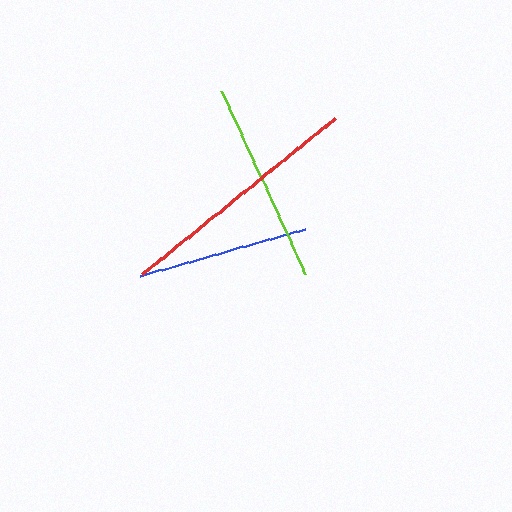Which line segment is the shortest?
The blue line is the shortest at approximately 172 pixels.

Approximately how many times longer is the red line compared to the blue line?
The red line is approximately 1.4 times the length of the blue line.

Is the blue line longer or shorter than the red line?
The red line is longer than the blue line.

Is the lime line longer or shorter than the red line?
The red line is longer than the lime line.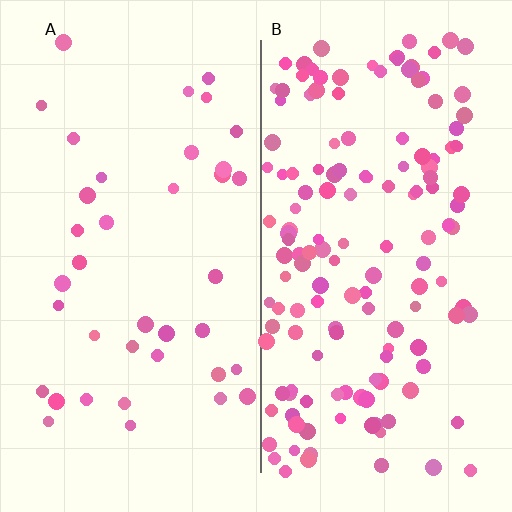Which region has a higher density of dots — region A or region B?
B (the right).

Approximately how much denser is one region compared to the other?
Approximately 3.9× — region B over region A.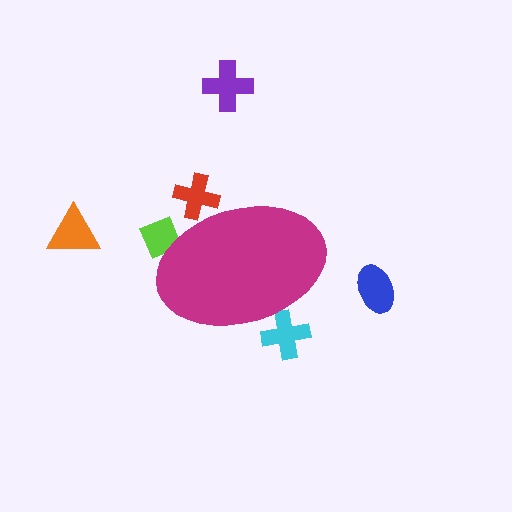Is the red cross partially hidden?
Yes, the red cross is partially hidden behind the magenta ellipse.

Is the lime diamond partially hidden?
Yes, the lime diamond is partially hidden behind the magenta ellipse.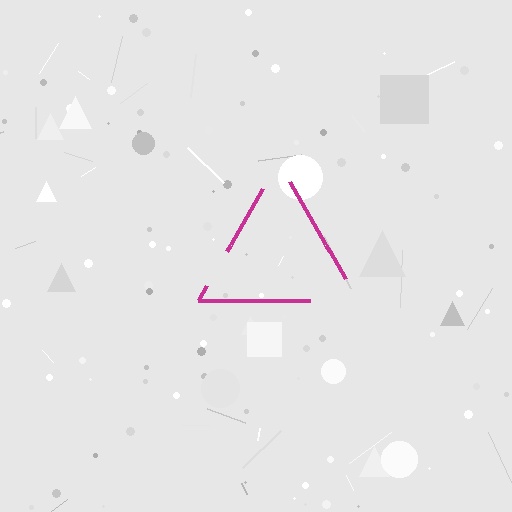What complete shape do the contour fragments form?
The contour fragments form a triangle.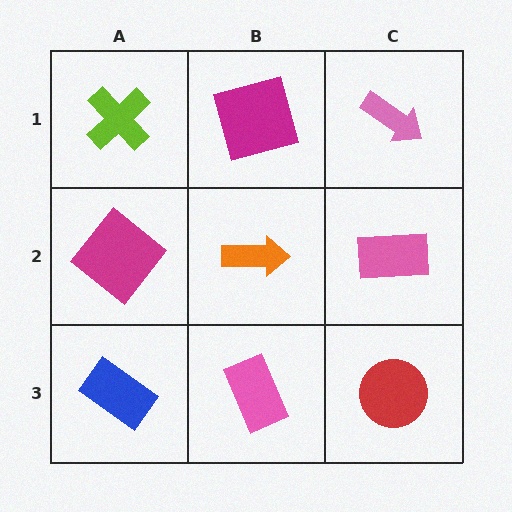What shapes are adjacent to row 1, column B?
An orange arrow (row 2, column B), a lime cross (row 1, column A), a pink arrow (row 1, column C).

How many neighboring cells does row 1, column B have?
3.